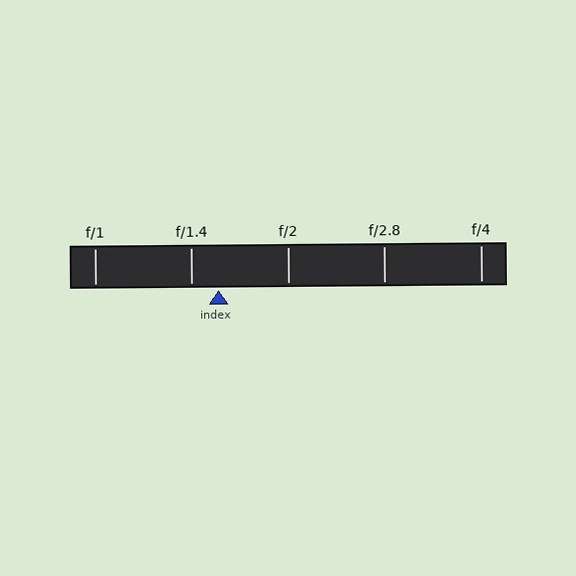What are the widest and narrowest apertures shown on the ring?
The widest aperture shown is f/1 and the narrowest is f/4.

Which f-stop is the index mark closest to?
The index mark is closest to f/1.4.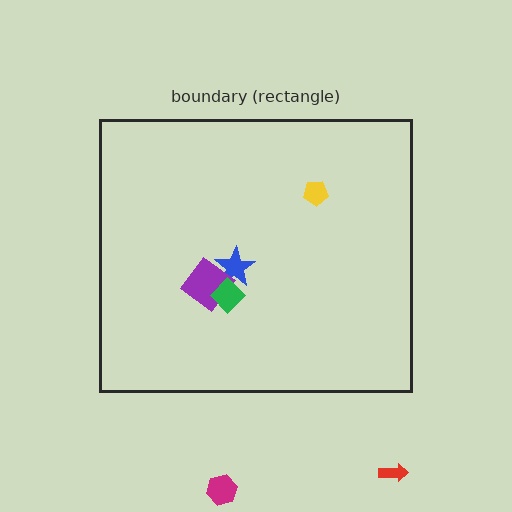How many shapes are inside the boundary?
4 inside, 2 outside.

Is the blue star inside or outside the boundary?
Inside.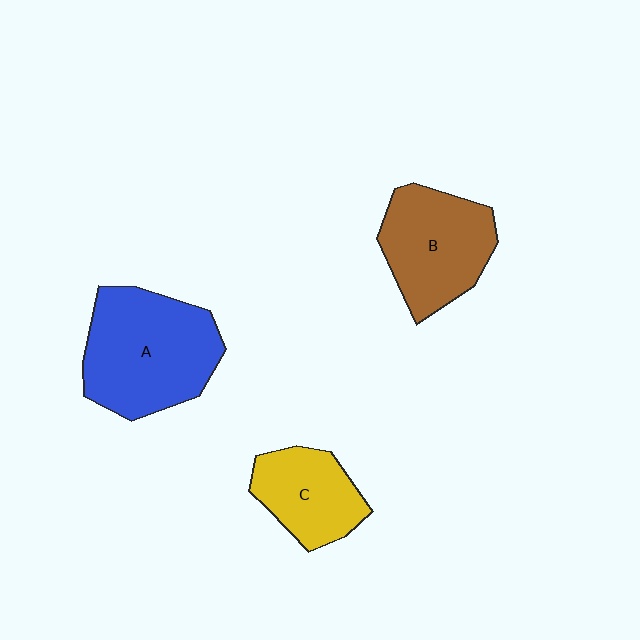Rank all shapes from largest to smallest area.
From largest to smallest: A (blue), B (brown), C (yellow).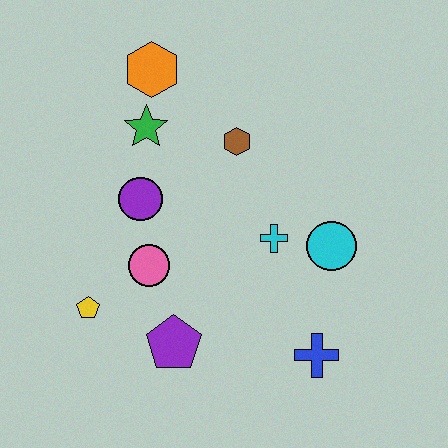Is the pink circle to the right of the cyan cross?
No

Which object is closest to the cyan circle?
The cyan cross is closest to the cyan circle.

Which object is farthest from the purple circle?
The blue cross is farthest from the purple circle.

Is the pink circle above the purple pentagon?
Yes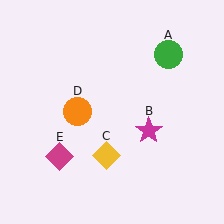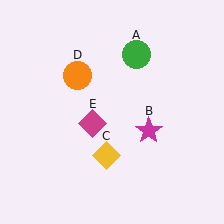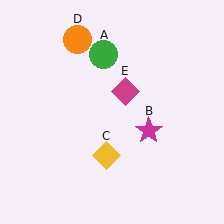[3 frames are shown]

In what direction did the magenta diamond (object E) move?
The magenta diamond (object E) moved up and to the right.